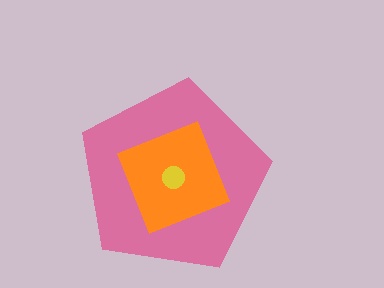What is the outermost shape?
The pink pentagon.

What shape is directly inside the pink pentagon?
The orange square.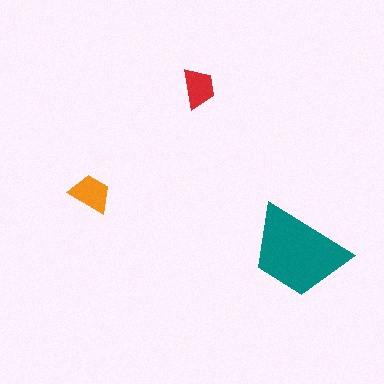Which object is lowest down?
The teal trapezoid is bottommost.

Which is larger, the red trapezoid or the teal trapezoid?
The teal one.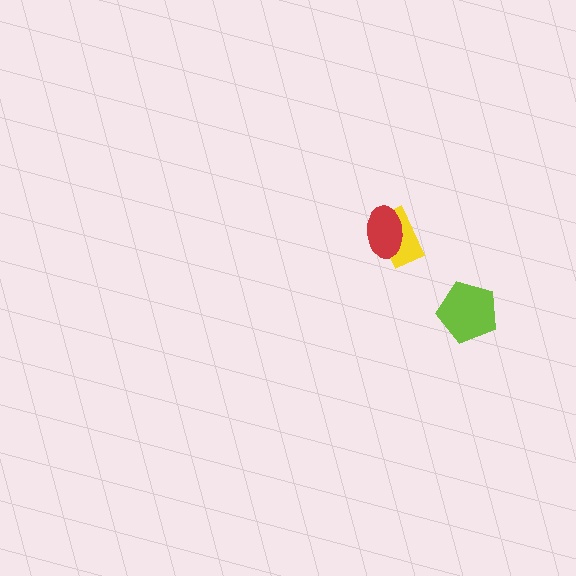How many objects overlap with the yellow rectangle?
1 object overlaps with the yellow rectangle.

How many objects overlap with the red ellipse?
1 object overlaps with the red ellipse.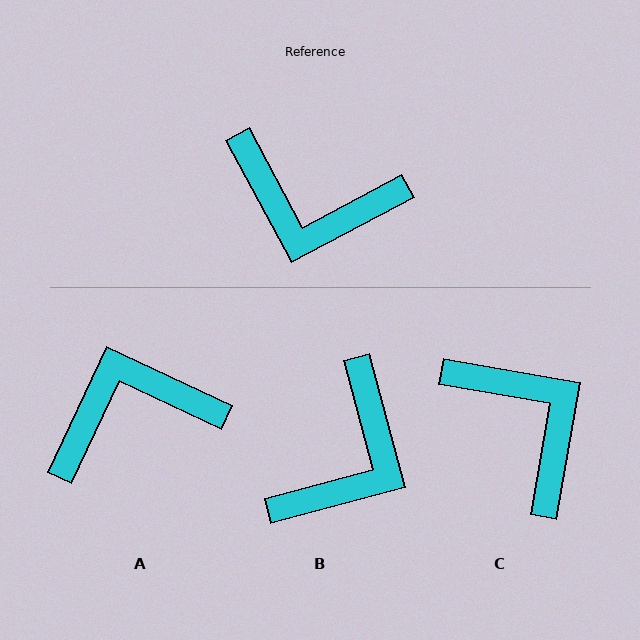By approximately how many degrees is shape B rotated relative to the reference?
Approximately 77 degrees counter-clockwise.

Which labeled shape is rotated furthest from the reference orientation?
A, about 143 degrees away.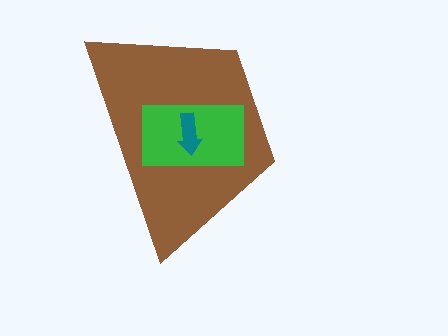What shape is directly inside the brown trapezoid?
The green rectangle.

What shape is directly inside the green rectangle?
The teal arrow.